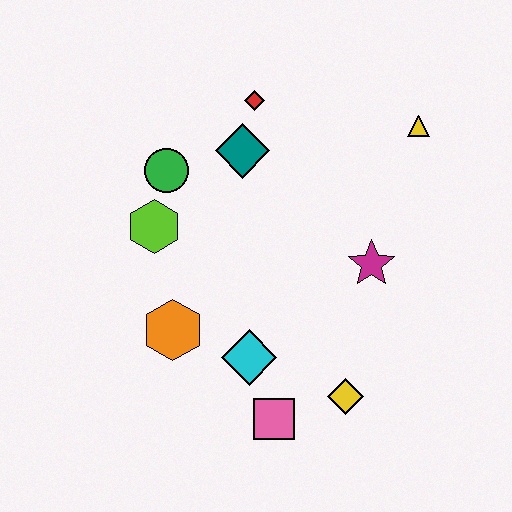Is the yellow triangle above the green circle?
Yes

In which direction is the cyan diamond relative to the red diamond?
The cyan diamond is below the red diamond.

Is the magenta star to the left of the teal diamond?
No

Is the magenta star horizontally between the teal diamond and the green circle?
No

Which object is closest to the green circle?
The lime hexagon is closest to the green circle.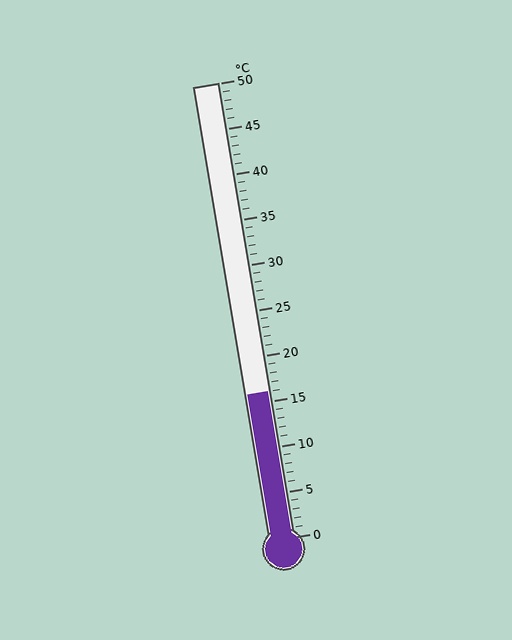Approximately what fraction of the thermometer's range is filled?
The thermometer is filled to approximately 30% of its range.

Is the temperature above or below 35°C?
The temperature is below 35°C.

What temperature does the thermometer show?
The thermometer shows approximately 16°C.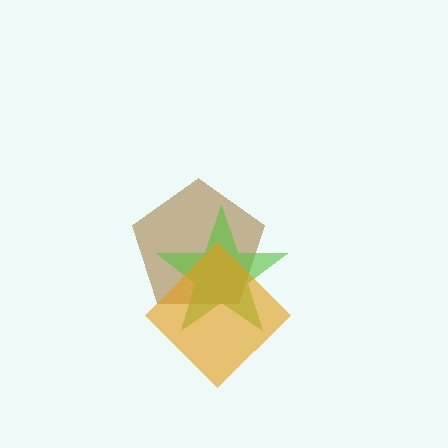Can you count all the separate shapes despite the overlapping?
Yes, there are 3 separate shapes.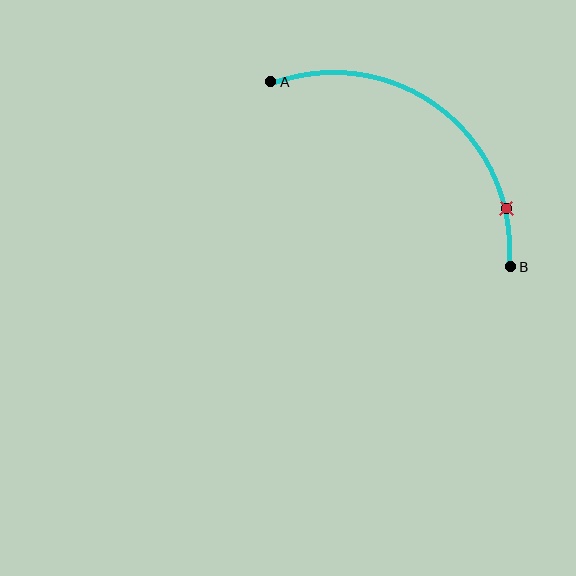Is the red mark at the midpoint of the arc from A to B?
No. The red mark lies on the arc but is closer to endpoint B. The arc midpoint would be at the point on the curve equidistant along the arc from both A and B.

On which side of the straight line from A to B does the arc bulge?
The arc bulges above and to the right of the straight line connecting A and B.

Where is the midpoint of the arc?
The arc midpoint is the point on the curve farthest from the straight line joining A and B. It sits above and to the right of that line.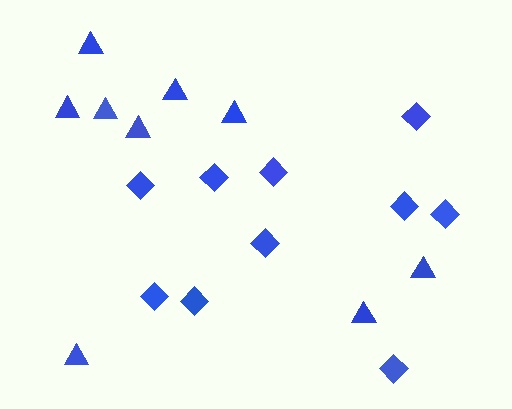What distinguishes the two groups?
There are 2 groups: one group of diamonds (10) and one group of triangles (9).